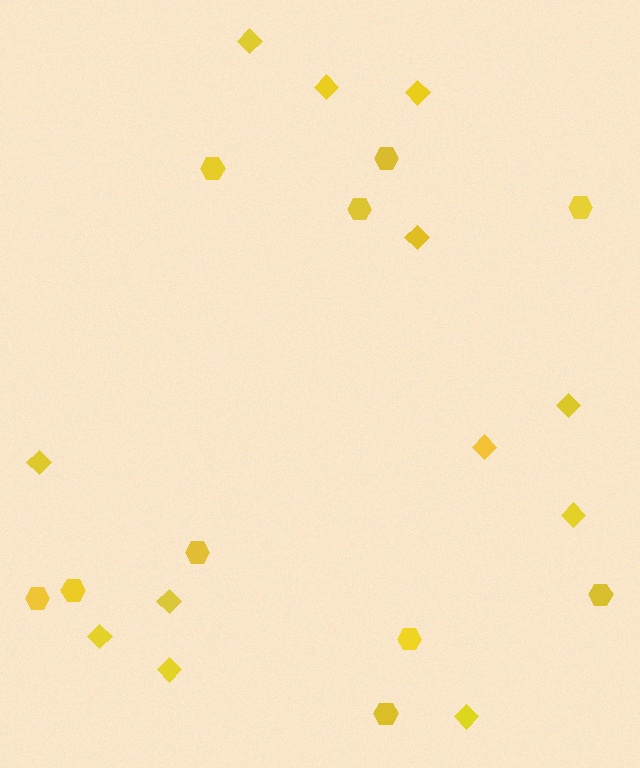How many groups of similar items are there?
There are 2 groups: one group of diamonds (12) and one group of hexagons (10).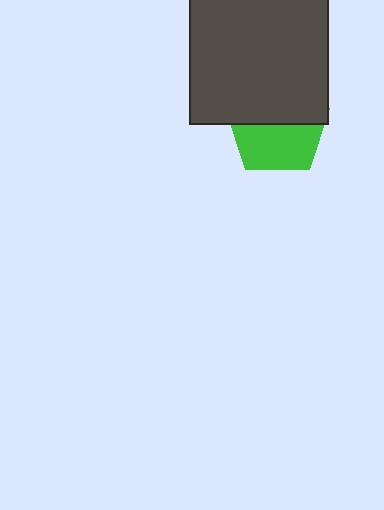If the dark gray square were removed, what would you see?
You would see the complete green pentagon.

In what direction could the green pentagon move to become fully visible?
The green pentagon could move down. That would shift it out from behind the dark gray square entirely.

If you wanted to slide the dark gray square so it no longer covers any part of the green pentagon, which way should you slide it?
Slide it up — that is the most direct way to separate the two shapes.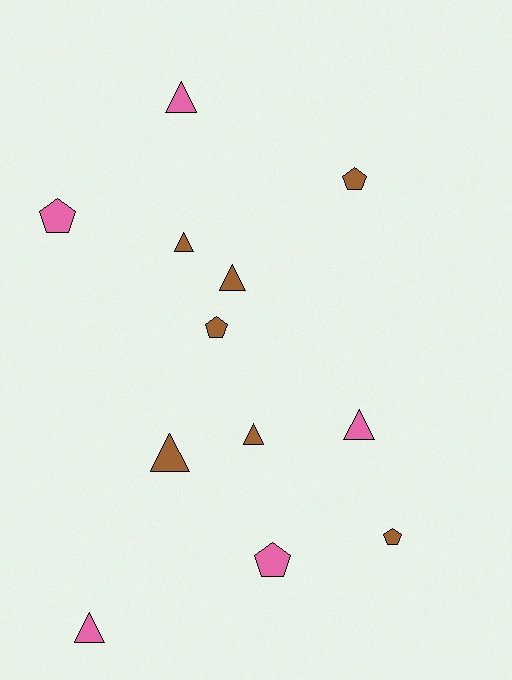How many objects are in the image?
There are 12 objects.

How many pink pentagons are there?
There are 2 pink pentagons.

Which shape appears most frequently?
Triangle, with 7 objects.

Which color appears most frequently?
Brown, with 7 objects.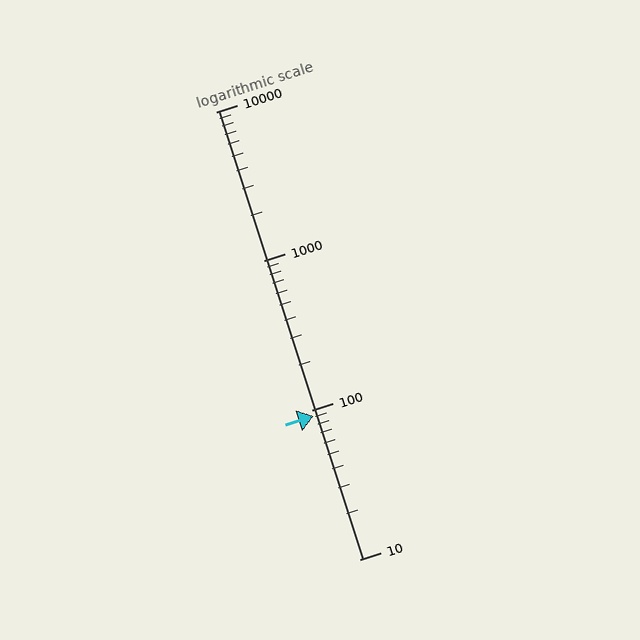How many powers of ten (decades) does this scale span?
The scale spans 3 decades, from 10 to 10000.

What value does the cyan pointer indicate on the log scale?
The pointer indicates approximately 91.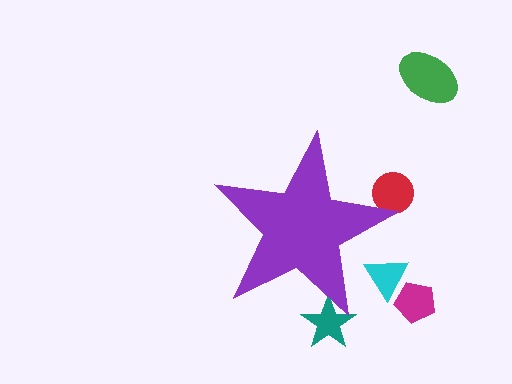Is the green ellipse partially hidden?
No, the green ellipse is fully visible.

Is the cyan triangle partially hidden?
Yes, the cyan triangle is partially hidden behind the purple star.